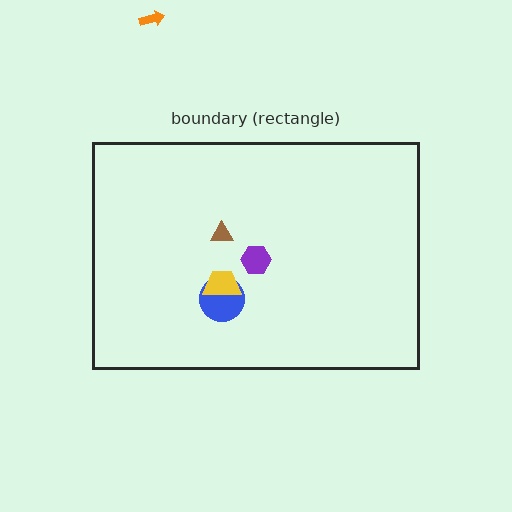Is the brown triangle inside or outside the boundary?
Inside.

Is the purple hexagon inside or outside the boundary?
Inside.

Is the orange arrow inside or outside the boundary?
Outside.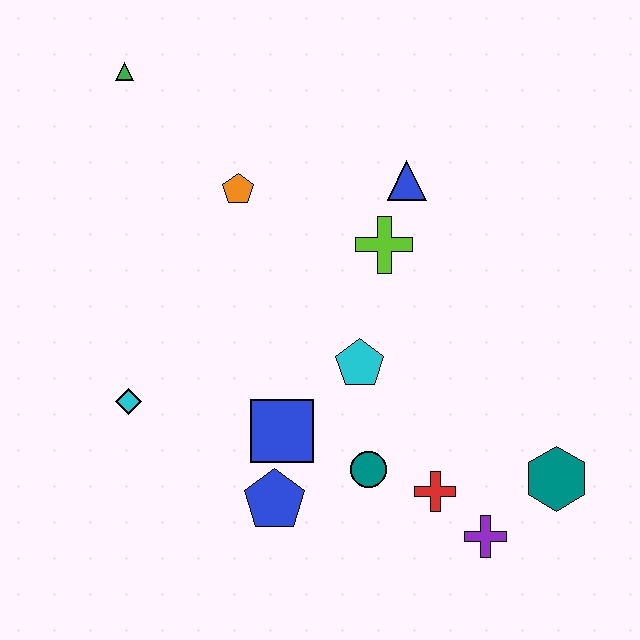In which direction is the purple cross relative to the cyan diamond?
The purple cross is to the right of the cyan diamond.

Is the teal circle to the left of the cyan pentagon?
No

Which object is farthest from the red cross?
The green triangle is farthest from the red cross.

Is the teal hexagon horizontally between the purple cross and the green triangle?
No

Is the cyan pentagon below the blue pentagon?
No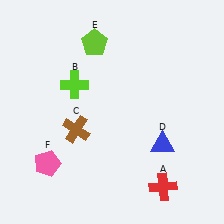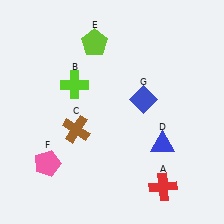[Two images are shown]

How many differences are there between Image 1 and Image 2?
There is 1 difference between the two images.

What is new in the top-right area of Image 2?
A blue diamond (G) was added in the top-right area of Image 2.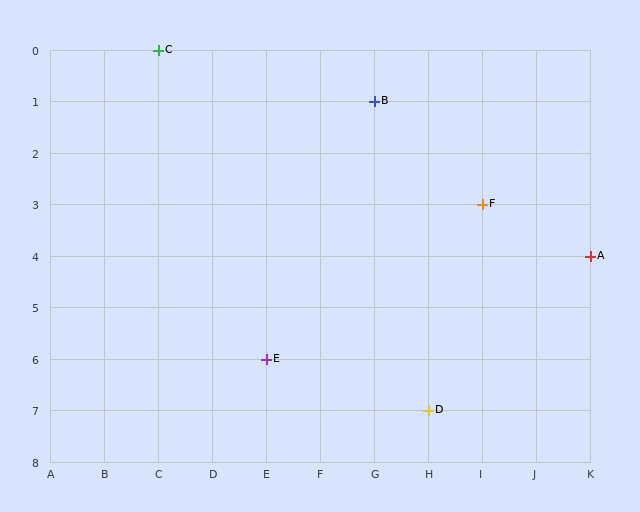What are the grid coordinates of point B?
Point B is at grid coordinates (G, 1).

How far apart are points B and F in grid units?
Points B and F are 2 columns and 2 rows apart (about 2.8 grid units diagonally).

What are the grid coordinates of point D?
Point D is at grid coordinates (H, 7).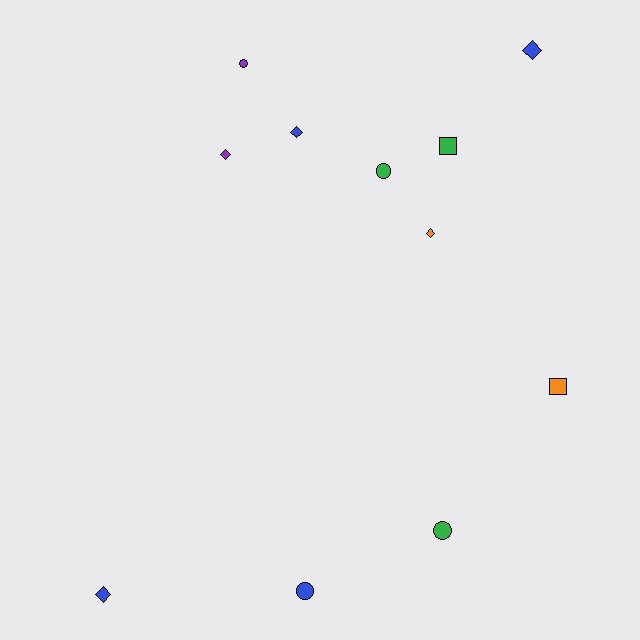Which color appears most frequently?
Blue, with 4 objects.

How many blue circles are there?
There is 1 blue circle.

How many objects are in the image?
There are 11 objects.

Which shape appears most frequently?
Diamond, with 5 objects.